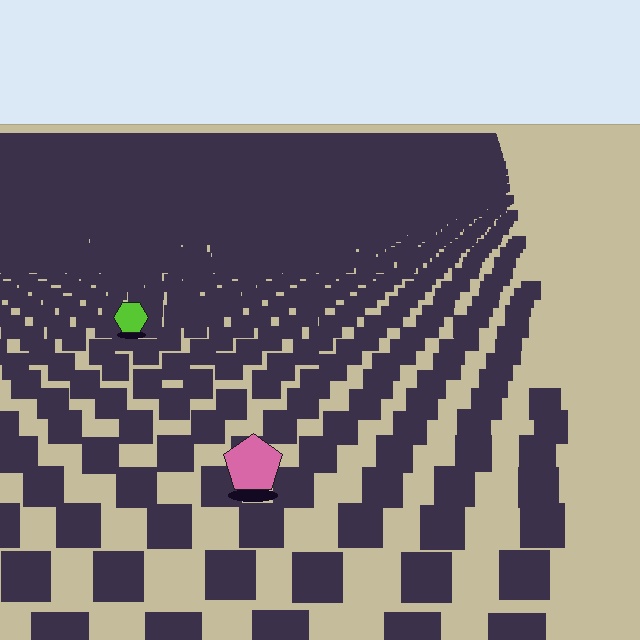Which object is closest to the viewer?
The pink pentagon is closest. The texture marks near it are larger and more spread out.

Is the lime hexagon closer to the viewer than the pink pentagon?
No. The pink pentagon is closer — you can tell from the texture gradient: the ground texture is coarser near it.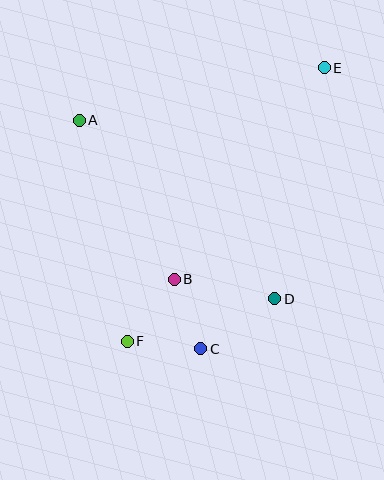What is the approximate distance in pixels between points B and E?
The distance between B and E is approximately 259 pixels.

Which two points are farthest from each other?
Points E and F are farthest from each other.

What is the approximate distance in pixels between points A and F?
The distance between A and F is approximately 226 pixels.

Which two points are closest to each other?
Points C and F are closest to each other.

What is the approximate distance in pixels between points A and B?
The distance between A and B is approximately 185 pixels.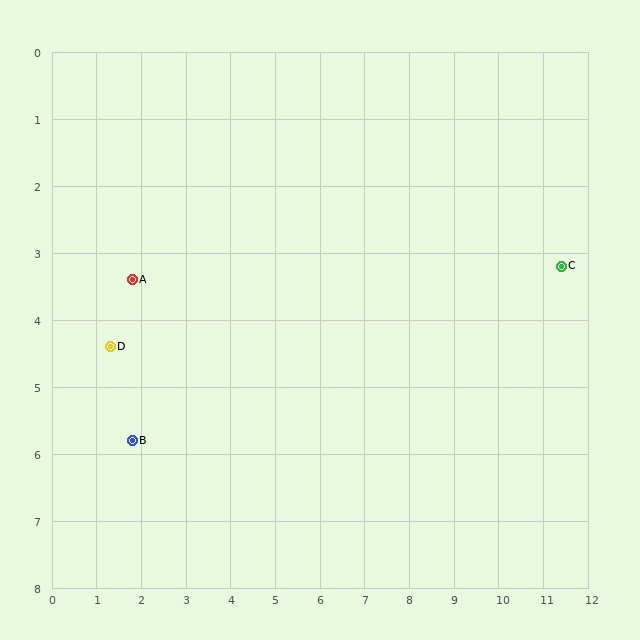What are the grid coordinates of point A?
Point A is at approximately (1.8, 3.4).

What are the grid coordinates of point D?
Point D is at approximately (1.3, 4.4).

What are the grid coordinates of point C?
Point C is at approximately (11.4, 3.2).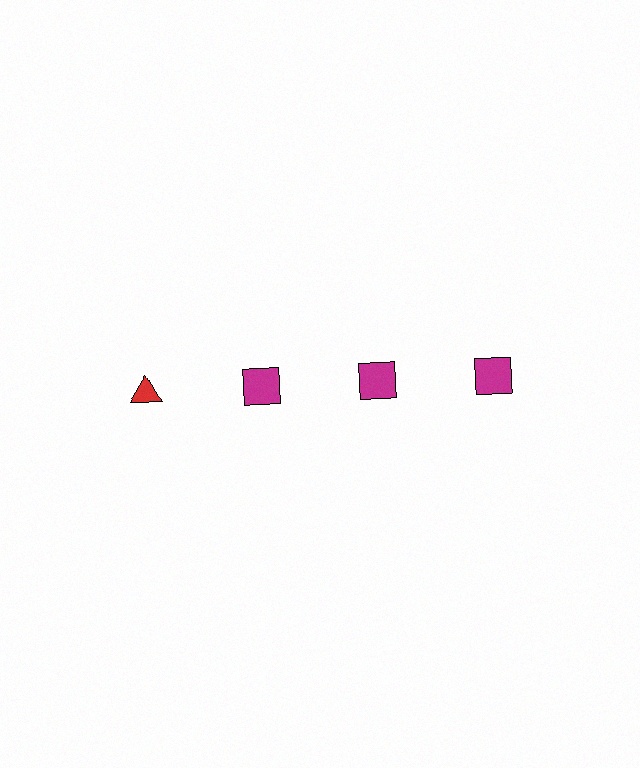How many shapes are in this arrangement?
There are 4 shapes arranged in a grid pattern.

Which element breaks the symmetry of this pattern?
The red triangle in the top row, leftmost column breaks the symmetry. All other shapes are magenta squares.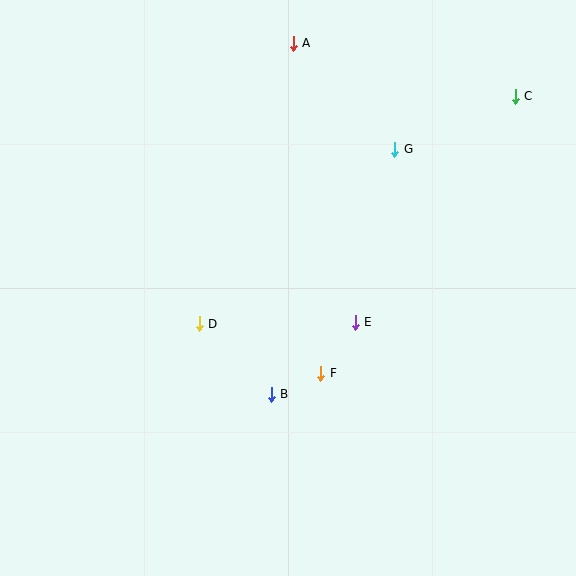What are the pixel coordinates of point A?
Point A is at (293, 43).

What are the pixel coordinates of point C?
Point C is at (515, 96).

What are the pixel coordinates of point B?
Point B is at (271, 394).